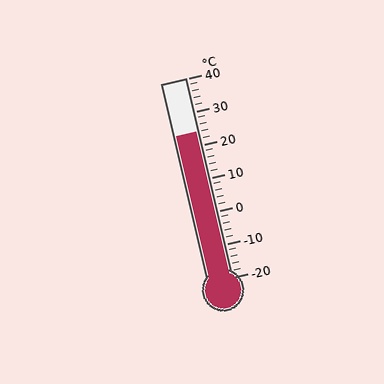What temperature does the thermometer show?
The thermometer shows approximately 24°C.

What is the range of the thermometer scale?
The thermometer scale ranges from -20°C to 40°C.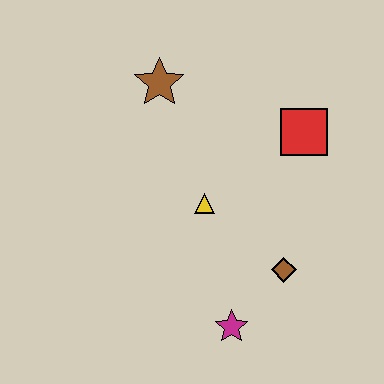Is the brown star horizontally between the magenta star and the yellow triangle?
No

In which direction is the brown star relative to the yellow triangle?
The brown star is above the yellow triangle.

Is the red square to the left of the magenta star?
No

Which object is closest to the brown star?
The yellow triangle is closest to the brown star.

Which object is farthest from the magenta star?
The brown star is farthest from the magenta star.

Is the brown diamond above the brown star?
No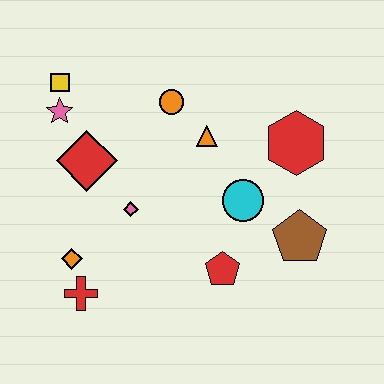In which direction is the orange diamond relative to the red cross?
The orange diamond is above the red cross.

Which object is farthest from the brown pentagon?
The yellow square is farthest from the brown pentagon.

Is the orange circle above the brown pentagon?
Yes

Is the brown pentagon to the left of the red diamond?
No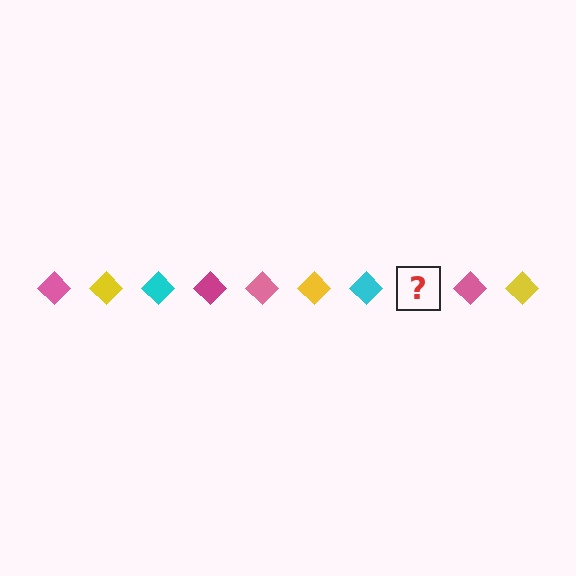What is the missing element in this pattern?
The missing element is a magenta diamond.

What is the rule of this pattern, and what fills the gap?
The rule is that the pattern cycles through pink, yellow, cyan, magenta diamonds. The gap should be filled with a magenta diamond.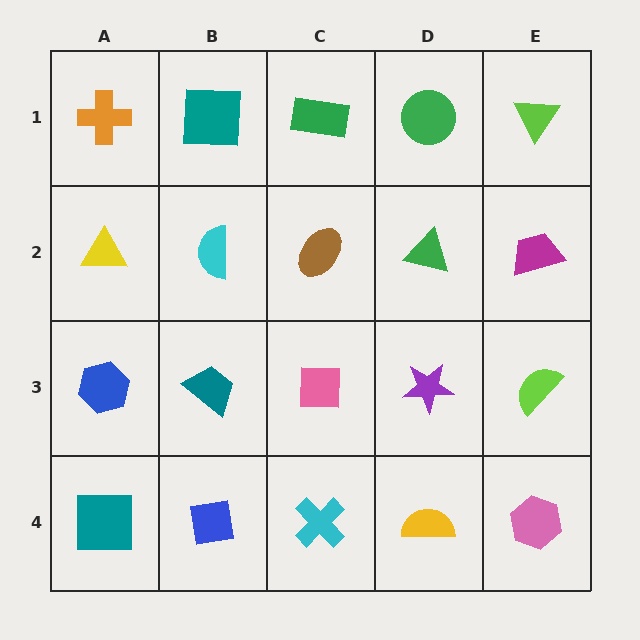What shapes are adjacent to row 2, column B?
A teal square (row 1, column B), a teal trapezoid (row 3, column B), a yellow triangle (row 2, column A), a brown ellipse (row 2, column C).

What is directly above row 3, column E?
A magenta trapezoid.